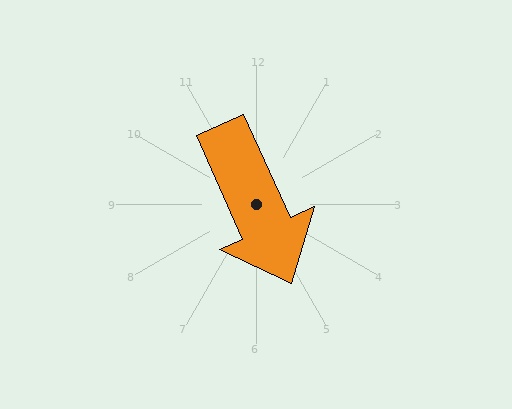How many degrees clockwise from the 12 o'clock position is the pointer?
Approximately 156 degrees.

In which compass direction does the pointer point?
Southeast.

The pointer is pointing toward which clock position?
Roughly 5 o'clock.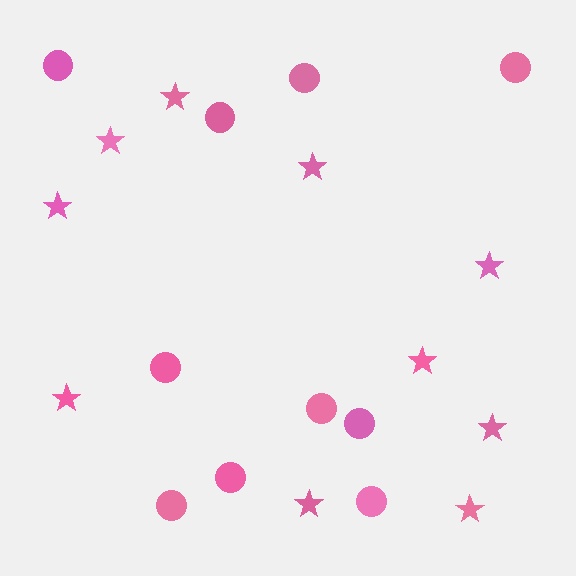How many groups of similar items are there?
There are 2 groups: one group of stars (10) and one group of circles (10).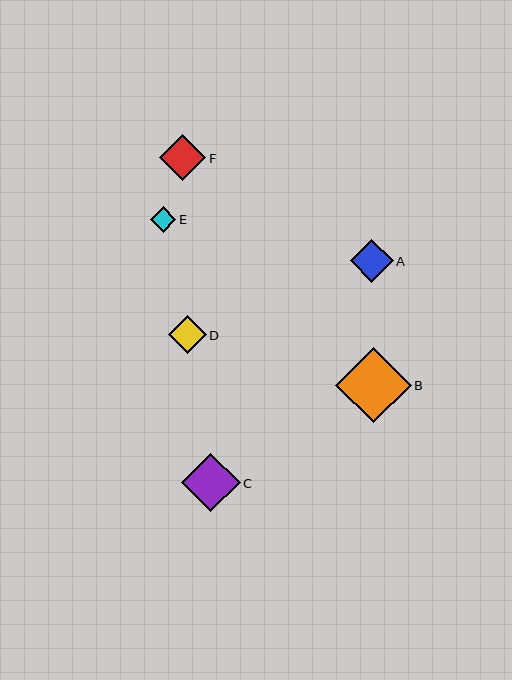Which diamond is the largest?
Diamond B is the largest with a size of approximately 76 pixels.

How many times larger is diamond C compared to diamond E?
Diamond C is approximately 2.3 times the size of diamond E.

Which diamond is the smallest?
Diamond E is the smallest with a size of approximately 25 pixels.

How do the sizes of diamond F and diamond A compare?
Diamond F and diamond A are approximately the same size.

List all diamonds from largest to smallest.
From largest to smallest: B, C, F, A, D, E.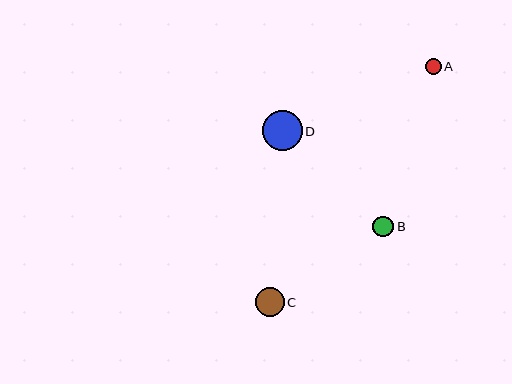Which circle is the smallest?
Circle A is the smallest with a size of approximately 16 pixels.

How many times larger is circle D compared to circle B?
Circle D is approximately 1.9 times the size of circle B.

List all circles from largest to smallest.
From largest to smallest: D, C, B, A.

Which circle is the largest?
Circle D is the largest with a size of approximately 40 pixels.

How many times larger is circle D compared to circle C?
Circle D is approximately 1.4 times the size of circle C.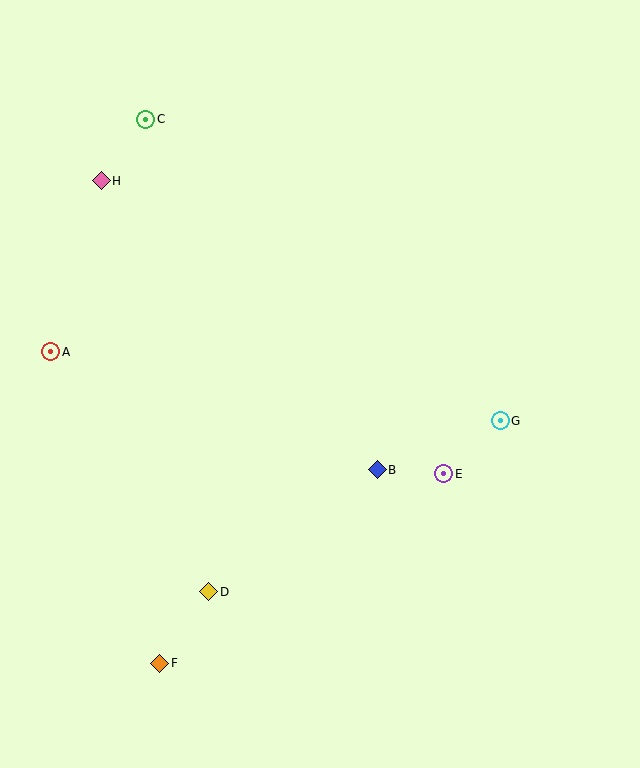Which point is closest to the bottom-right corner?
Point E is closest to the bottom-right corner.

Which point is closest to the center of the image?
Point B at (377, 470) is closest to the center.